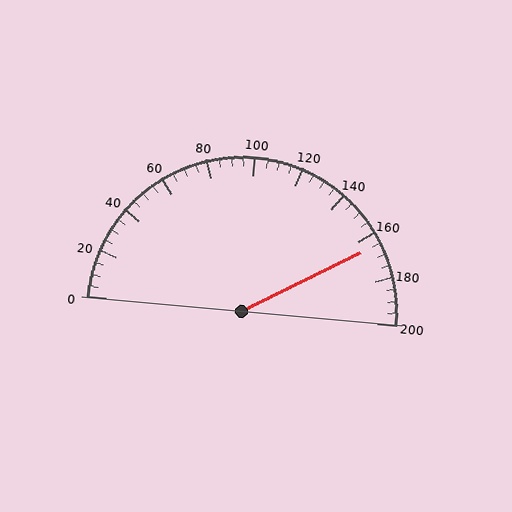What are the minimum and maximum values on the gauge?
The gauge ranges from 0 to 200.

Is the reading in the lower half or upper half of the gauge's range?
The reading is in the upper half of the range (0 to 200).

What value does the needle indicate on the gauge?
The needle indicates approximately 165.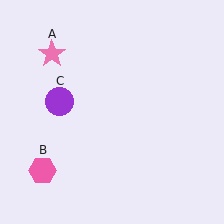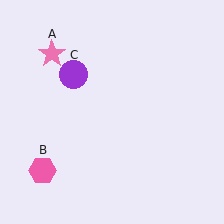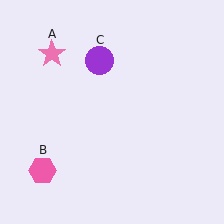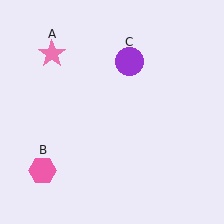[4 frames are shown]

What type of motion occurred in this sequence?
The purple circle (object C) rotated clockwise around the center of the scene.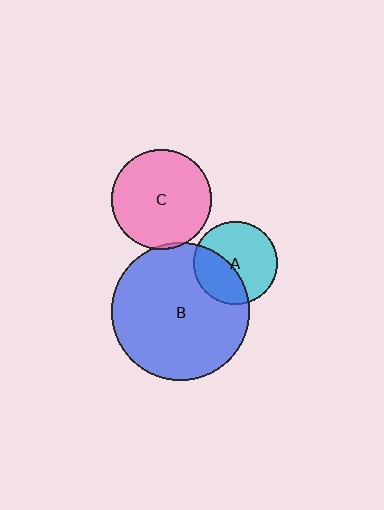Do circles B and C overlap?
Yes.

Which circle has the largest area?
Circle B (blue).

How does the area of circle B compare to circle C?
Approximately 1.9 times.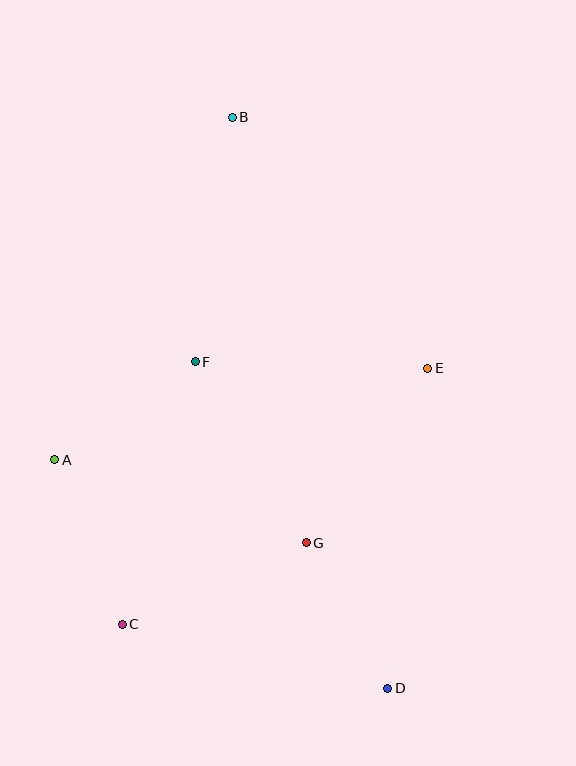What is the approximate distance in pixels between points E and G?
The distance between E and G is approximately 213 pixels.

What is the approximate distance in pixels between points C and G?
The distance between C and G is approximately 201 pixels.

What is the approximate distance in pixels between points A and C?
The distance between A and C is approximately 178 pixels.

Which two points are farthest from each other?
Points B and D are farthest from each other.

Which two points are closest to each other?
Points D and G are closest to each other.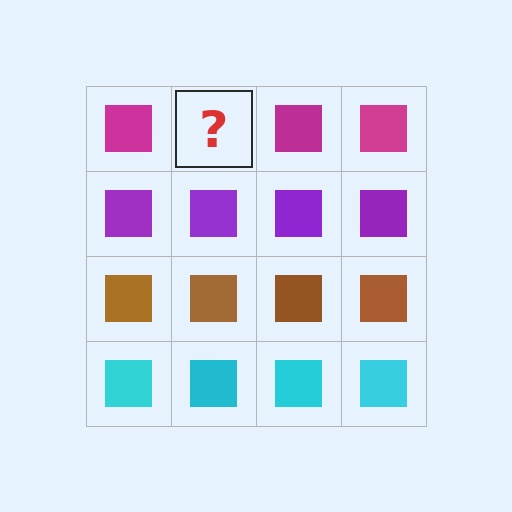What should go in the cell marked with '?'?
The missing cell should contain a magenta square.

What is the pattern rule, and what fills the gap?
The rule is that each row has a consistent color. The gap should be filled with a magenta square.